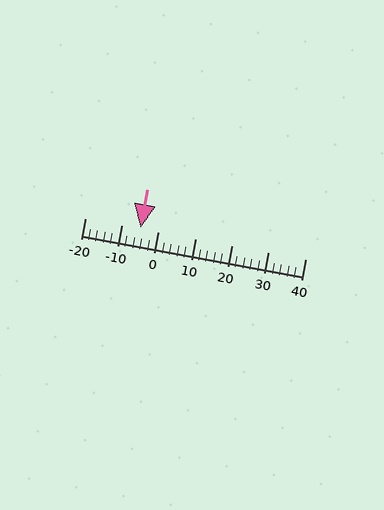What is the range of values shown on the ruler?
The ruler shows values from -20 to 40.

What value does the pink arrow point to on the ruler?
The pink arrow points to approximately -5.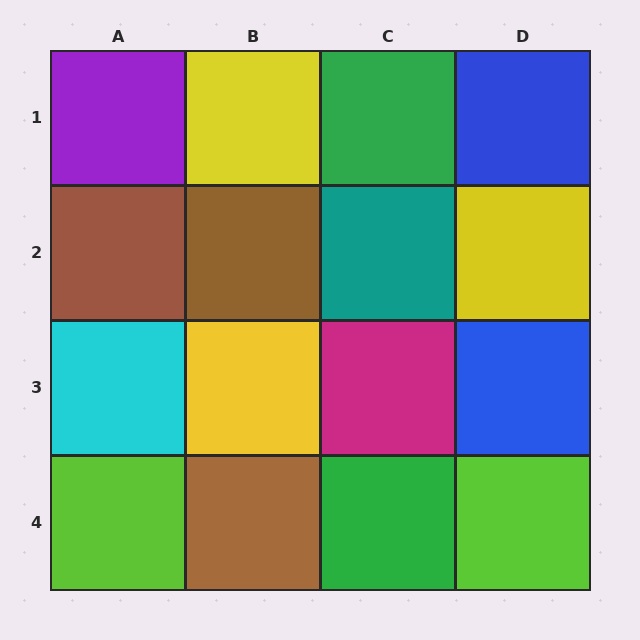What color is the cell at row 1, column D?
Blue.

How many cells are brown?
3 cells are brown.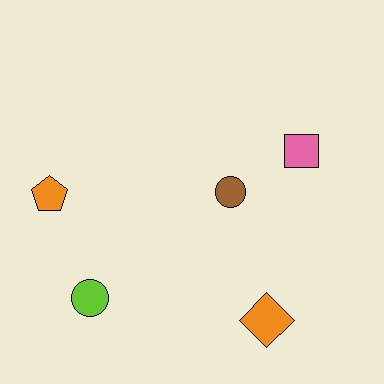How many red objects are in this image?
There are no red objects.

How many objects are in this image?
There are 5 objects.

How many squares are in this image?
There is 1 square.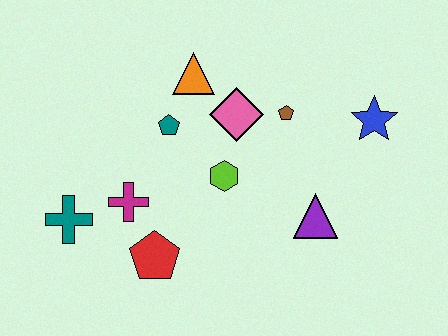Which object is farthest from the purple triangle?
The teal cross is farthest from the purple triangle.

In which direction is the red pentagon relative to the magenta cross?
The red pentagon is below the magenta cross.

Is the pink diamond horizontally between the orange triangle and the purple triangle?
Yes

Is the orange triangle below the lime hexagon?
No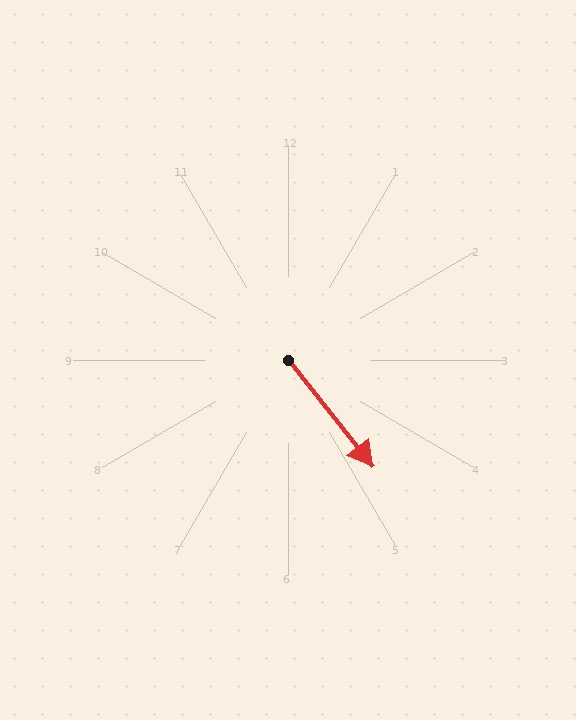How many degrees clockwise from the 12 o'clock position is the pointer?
Approximately 141 degrees.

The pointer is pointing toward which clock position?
Roughly 5 o'clock.